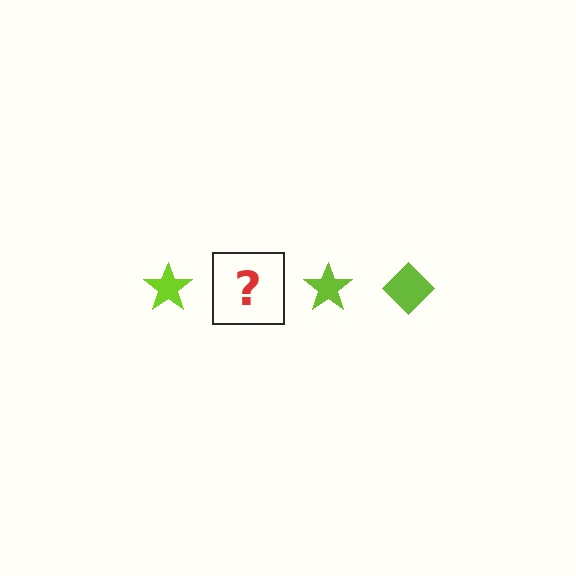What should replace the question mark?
The question mark should be replaced with a lime diamond.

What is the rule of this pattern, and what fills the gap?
The rule is that the pattern cycles through star, diamond shapes in lime. The gap should be filled with a lime diamond.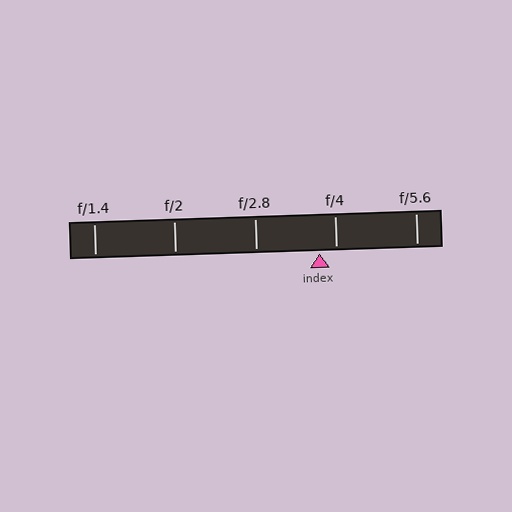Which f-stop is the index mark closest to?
The index mark is closest to f/4.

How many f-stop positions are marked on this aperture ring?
There are 5 f-stop positions marked.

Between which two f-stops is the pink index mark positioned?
The index mark is between f/2.8 and f/4.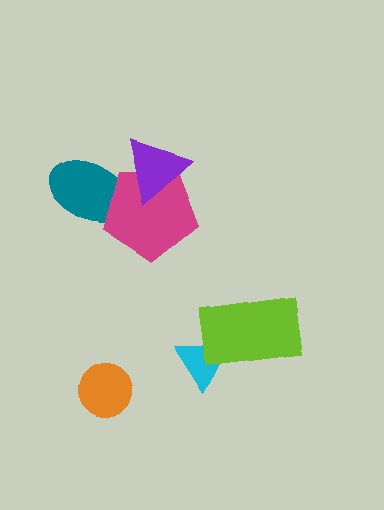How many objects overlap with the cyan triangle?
1 object overlaps with the cyan triangle.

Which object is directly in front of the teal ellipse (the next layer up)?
The magenta pentagon is directly in front of the teal ellipse.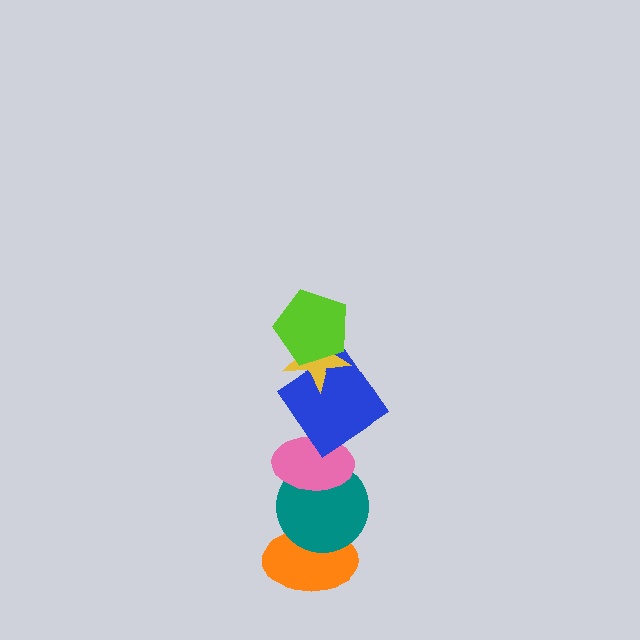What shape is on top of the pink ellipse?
The blue diamond is on top of the pink ellipse.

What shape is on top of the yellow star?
The lime pentagon is on top of the yellow star.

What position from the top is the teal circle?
The teal circle is 5th from the top.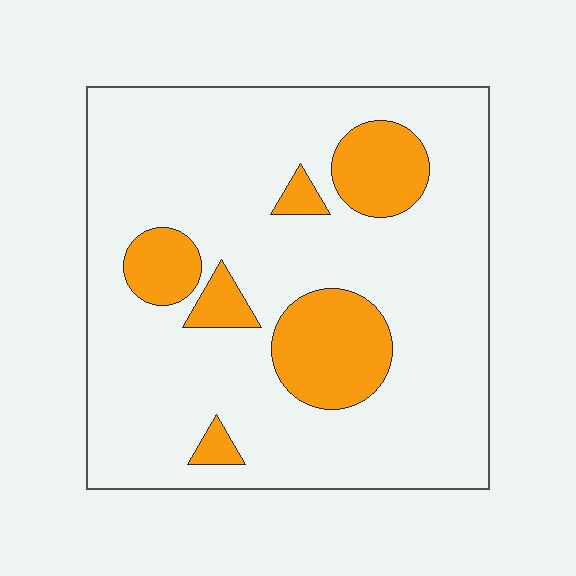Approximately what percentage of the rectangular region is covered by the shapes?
Approximately 20%.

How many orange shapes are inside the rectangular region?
6.